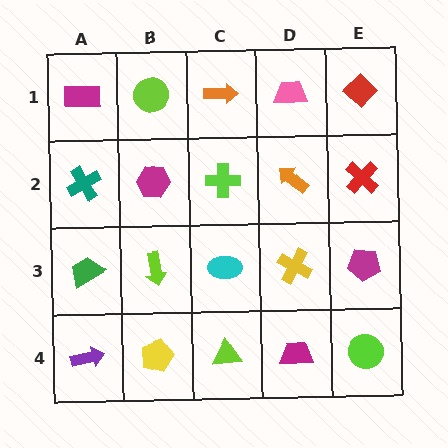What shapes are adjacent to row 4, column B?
A lime arrow (row 3, column B), a purple arrow (row 4, column A), a lime triangle (row 4, column C).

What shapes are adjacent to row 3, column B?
A magenta hexagon (row 2, column B), a yellow pentagon (row 4, column B), a green trapezoid (row 3, column A), a cyan ellipse (row 3, column C).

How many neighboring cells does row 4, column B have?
3.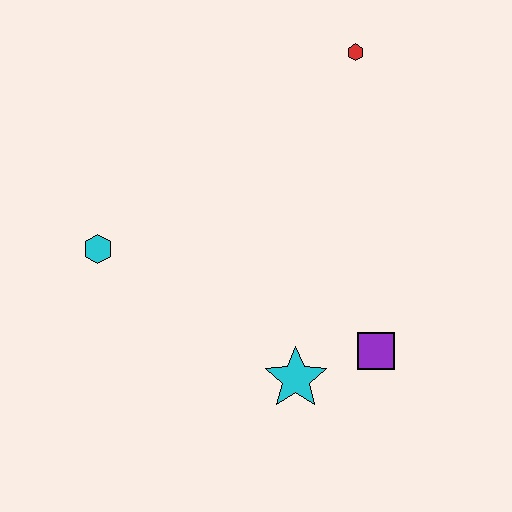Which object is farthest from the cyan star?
The red hexagon is farthest from the cyan star.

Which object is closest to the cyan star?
The purple square is closest to the cyan star.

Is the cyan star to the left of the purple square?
Yes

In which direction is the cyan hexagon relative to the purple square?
The cyan hexagon is to the left of the purple square.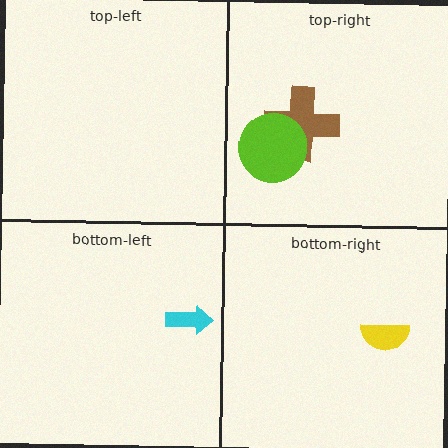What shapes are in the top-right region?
The brown cross, the lime circle.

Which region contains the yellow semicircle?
The bottom-right region.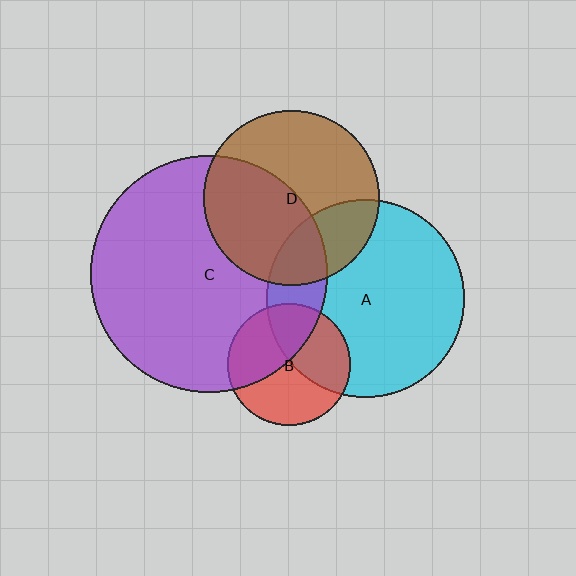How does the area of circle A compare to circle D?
Approximately 1.3 times.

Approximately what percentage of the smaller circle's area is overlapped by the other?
Approximately 40%.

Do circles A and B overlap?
Yes.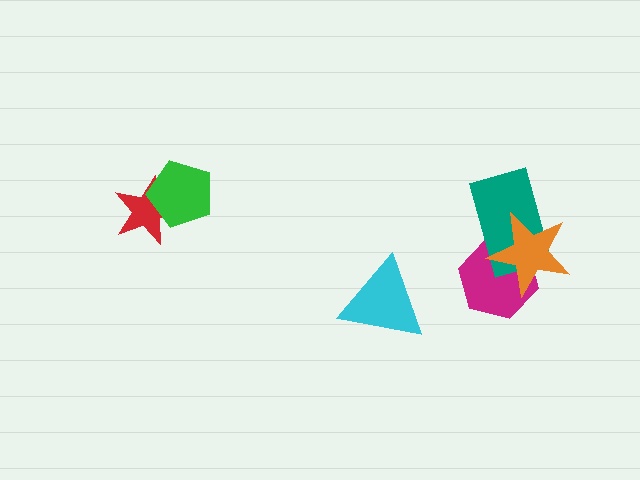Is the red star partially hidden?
Yes, it is partially covered by another shape.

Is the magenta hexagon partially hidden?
Yes, it is partially covered by another shape.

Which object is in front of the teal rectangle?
The orange star is in front of the teal rectangle.